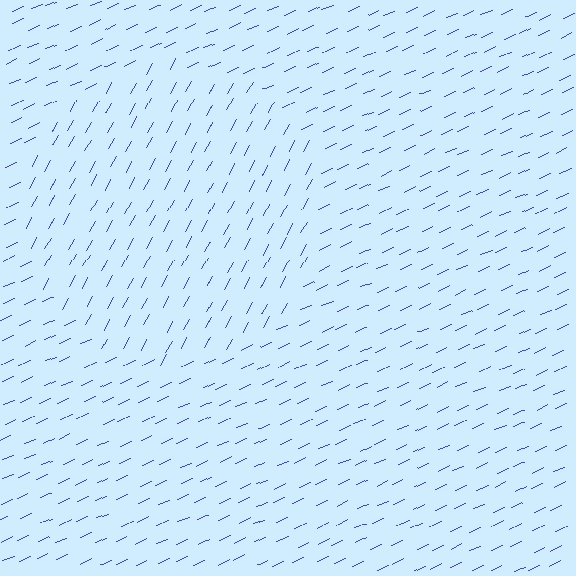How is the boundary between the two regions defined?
The boundary is defined purely by a change in line orientation (approximately 37 degrees difference). All lines are the same color and thickness.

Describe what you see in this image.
The image is filled with small blue line segments. A circle region in the image has lines oriented differently from the surrounding lines, creating a visible texture boundary.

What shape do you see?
I see a circle.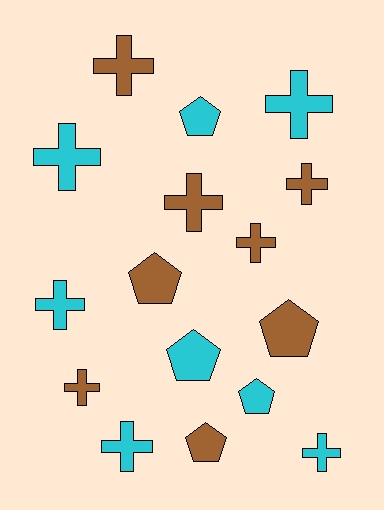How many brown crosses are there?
There are 5 brown crosses.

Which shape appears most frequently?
Cross, with 10 objects.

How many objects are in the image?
There are 16 objects.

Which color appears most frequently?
Brown, with 8 objects.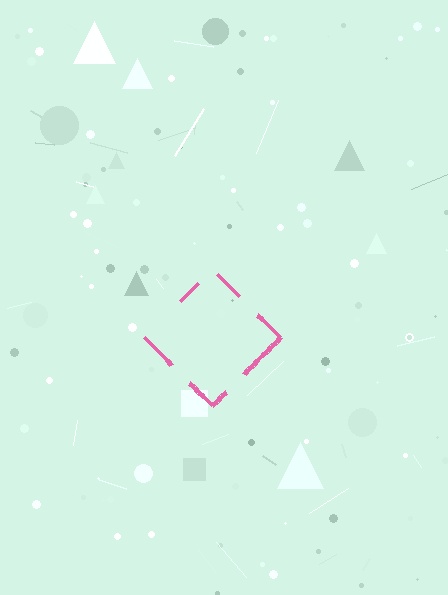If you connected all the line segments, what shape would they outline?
They would outline a diamond.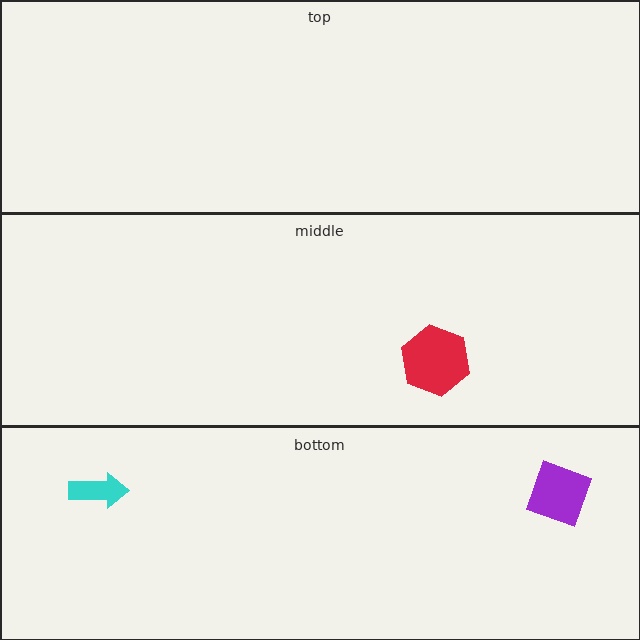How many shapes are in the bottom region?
2.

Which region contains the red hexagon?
The middle region.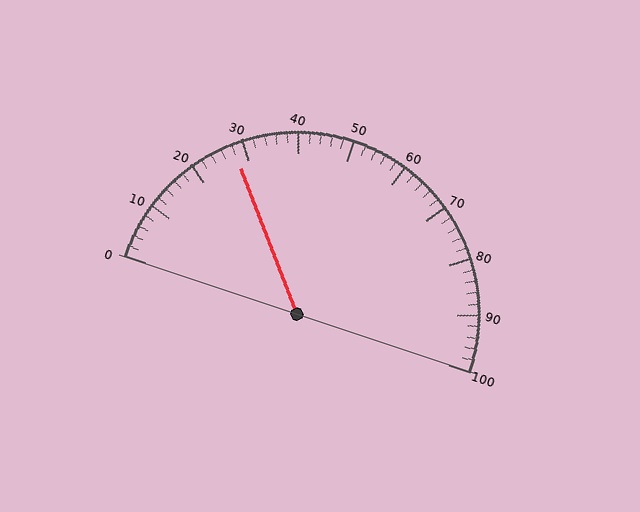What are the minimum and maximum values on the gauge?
The gauge ranges from 0 to 100.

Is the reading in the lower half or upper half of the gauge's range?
The reading is in the lower half of the range (0 to 100).